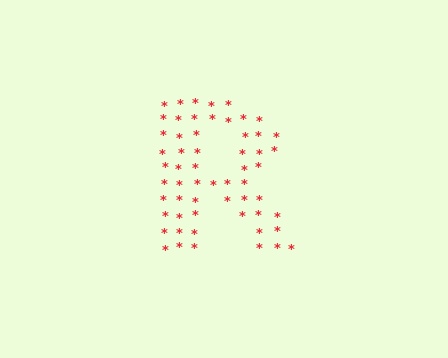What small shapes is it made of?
It is made of small asterisks.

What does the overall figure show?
The overall figure shows the letter R.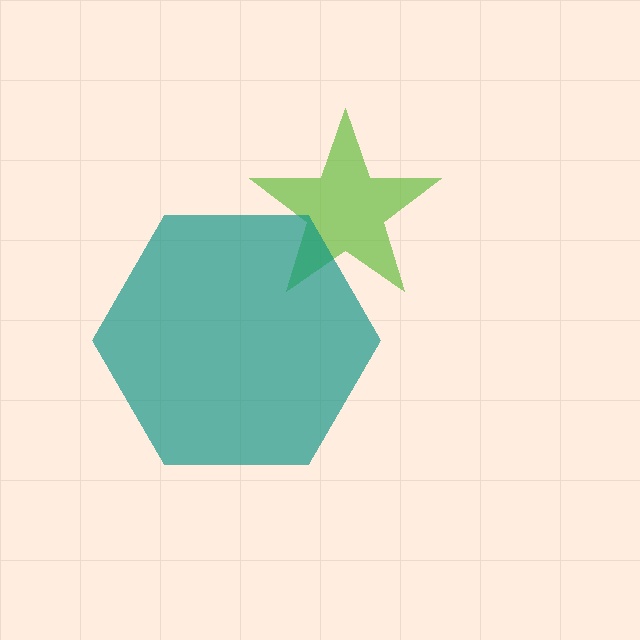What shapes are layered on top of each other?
The layered shapes are: a lime star, a teal hexagon.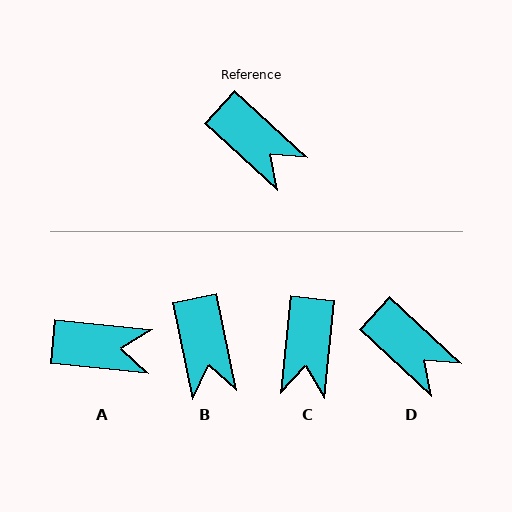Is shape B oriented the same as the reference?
No, it is off by about 36 degrees.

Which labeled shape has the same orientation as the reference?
D.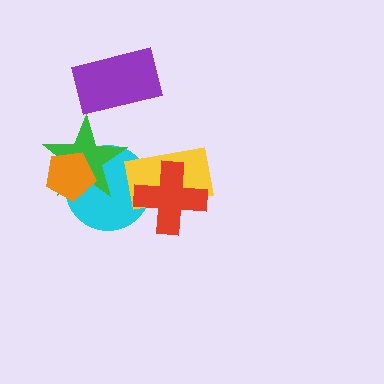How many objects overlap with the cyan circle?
4 objects overlap with the cyan circle.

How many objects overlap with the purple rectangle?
0 objects overlap with the purple rectangle.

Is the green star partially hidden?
Yes, it is partially covered by another shape.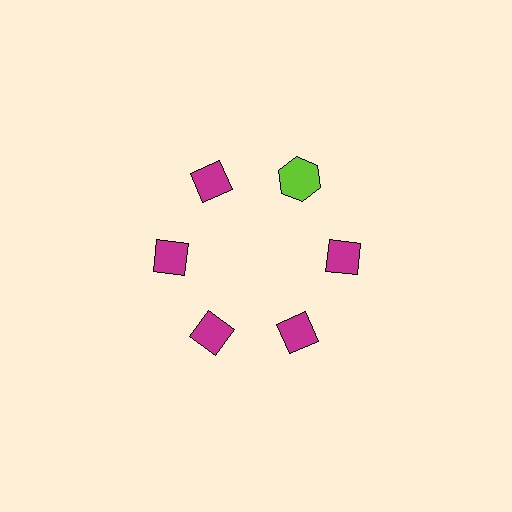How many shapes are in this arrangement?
There are 6 shapes arranged in a ring pattern.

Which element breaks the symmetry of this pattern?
The lime hexagon at roughly the 1 o'clock position breaks the symmetry. All other shapes are magenta diamonds.